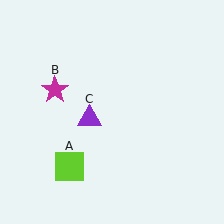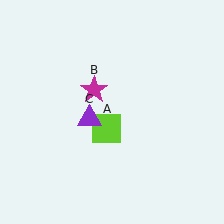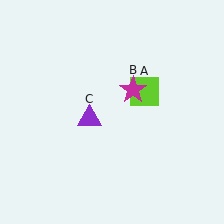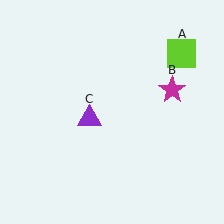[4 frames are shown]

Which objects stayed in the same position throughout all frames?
Purple triangle (object C) remained stationary.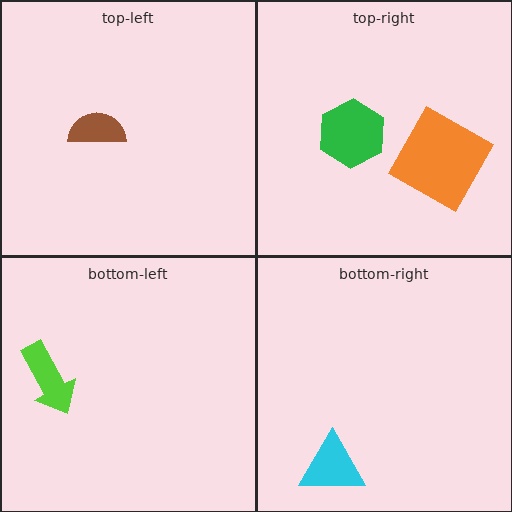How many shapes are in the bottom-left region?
1.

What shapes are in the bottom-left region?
The lime arrow.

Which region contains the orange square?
The top-right region.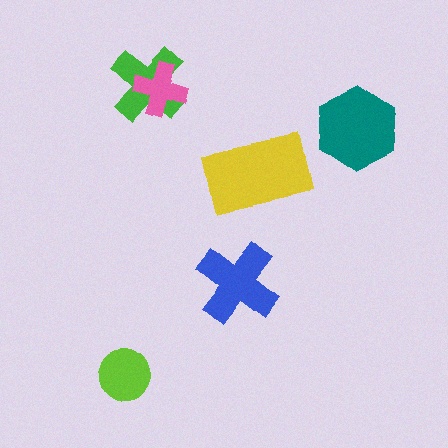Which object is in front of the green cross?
The pink cross is in front of the green cross.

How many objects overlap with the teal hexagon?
0 objects overlap with the teal hexagon.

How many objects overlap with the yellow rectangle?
0 objects overlap with the yellow rectangle.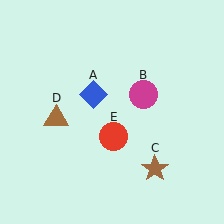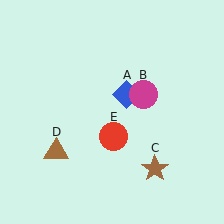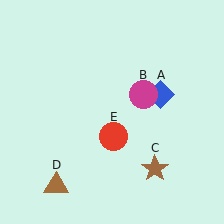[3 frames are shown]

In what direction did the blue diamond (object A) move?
The blue diamond (object A) moved right.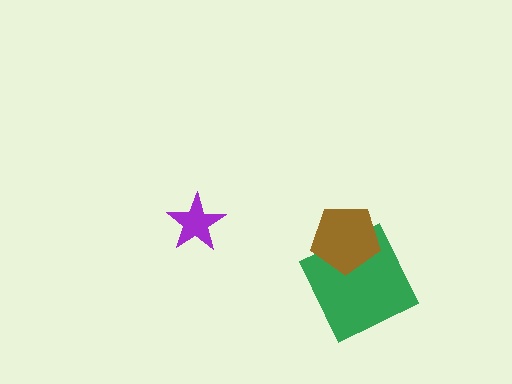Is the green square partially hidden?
Yes, it is partially covered by another shape.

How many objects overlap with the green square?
1 object overlaps with the green square.